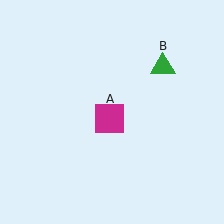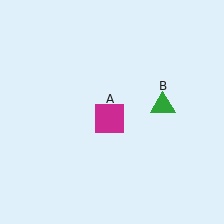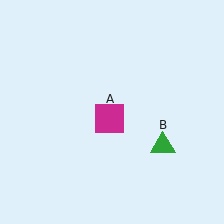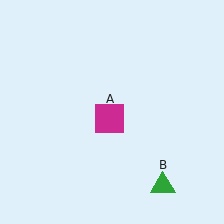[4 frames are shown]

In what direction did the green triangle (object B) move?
The green triangle (object B) moved down.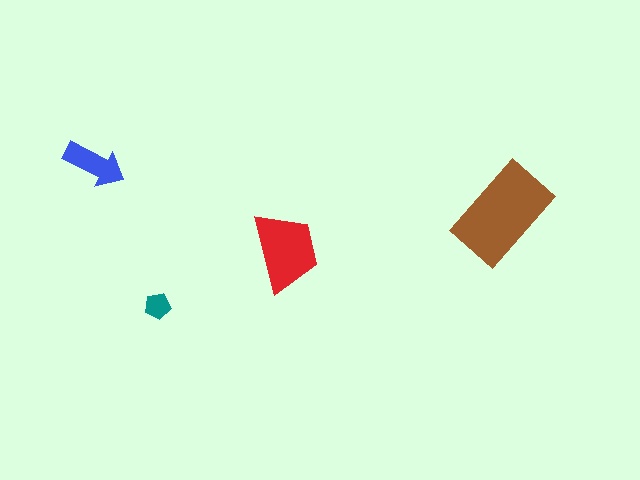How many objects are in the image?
There are 4 objects in the image.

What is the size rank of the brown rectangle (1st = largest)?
1st.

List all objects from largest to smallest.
The brown rectangle, the red trapezoid, the blue arrow, the teal pentagon.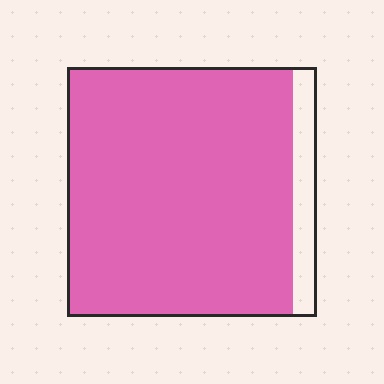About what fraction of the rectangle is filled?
About nine tenths (9/10).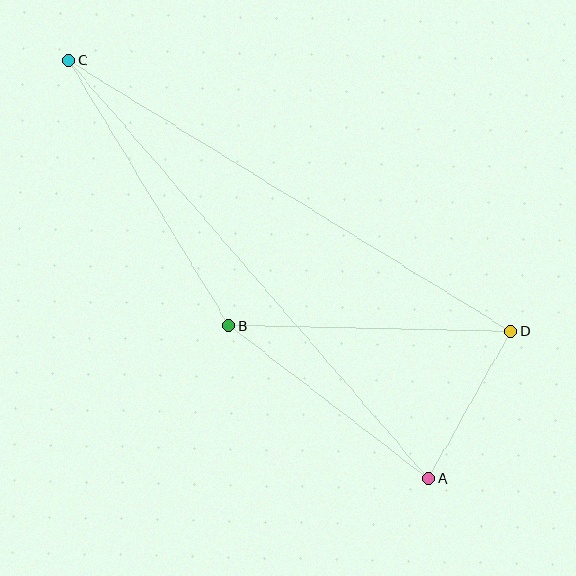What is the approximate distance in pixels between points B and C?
The distance between B and C is approximately 310 pixels.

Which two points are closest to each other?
Points A and D are closest to each other.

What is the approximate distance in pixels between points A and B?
The distance between A and B is approximately 251 pixels.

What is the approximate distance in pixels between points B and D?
The distance between B and D is approximately 282 pixels.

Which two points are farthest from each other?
Points A and C are farthest from each other.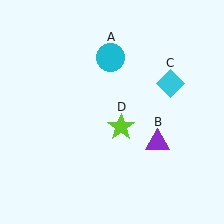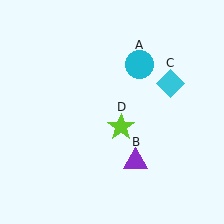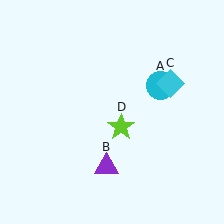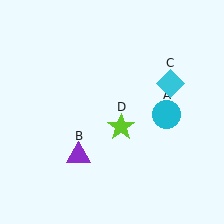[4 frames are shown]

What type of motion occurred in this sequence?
The cyan circle (object A), purple triangle (object B) rotated clockwise around the center of the scene.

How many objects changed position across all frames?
2 objects changed position: cyan circle (object A), purple triangle (object B).